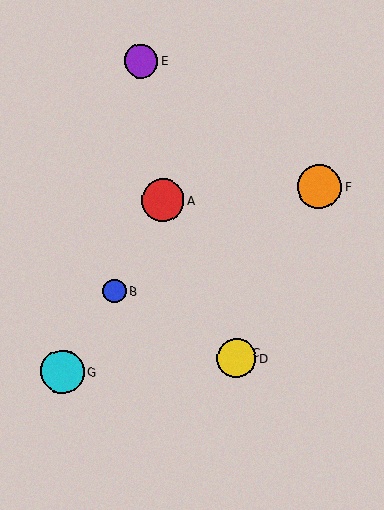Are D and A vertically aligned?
No, D is at x≈237 and A is at x≈163.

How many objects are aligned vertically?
2 objects (C, D) are aligned vertically.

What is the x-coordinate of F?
Object F is at x≈320.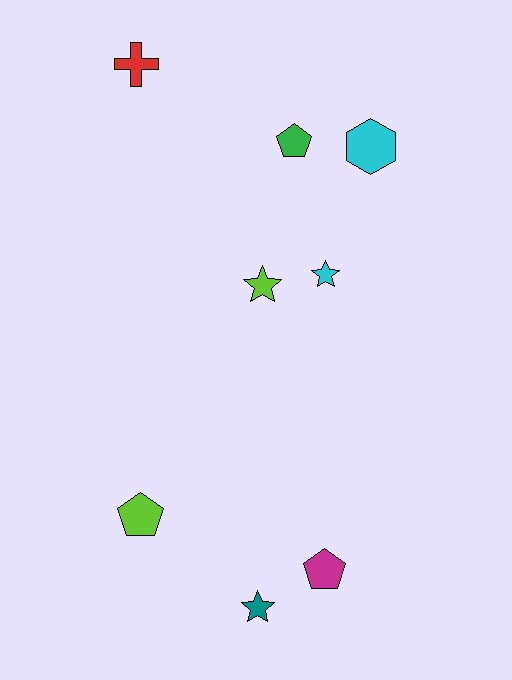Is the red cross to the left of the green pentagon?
Yes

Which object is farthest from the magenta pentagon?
The red cross is farthest from the magenta pentagon.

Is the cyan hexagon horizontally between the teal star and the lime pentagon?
No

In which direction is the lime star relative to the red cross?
The lime star is below the red cross.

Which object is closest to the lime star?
The cyan star is closest to the lime star.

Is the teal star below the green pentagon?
Yes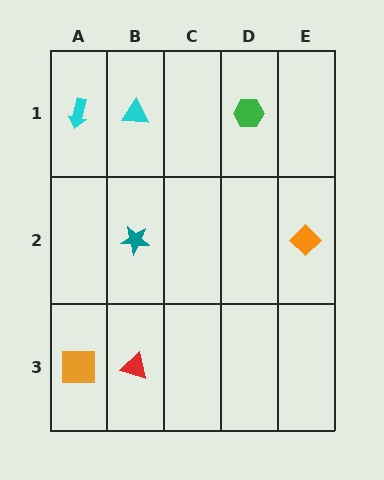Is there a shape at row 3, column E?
No, that cell is empty.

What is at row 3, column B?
A red triangle.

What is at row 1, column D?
A green hexagon.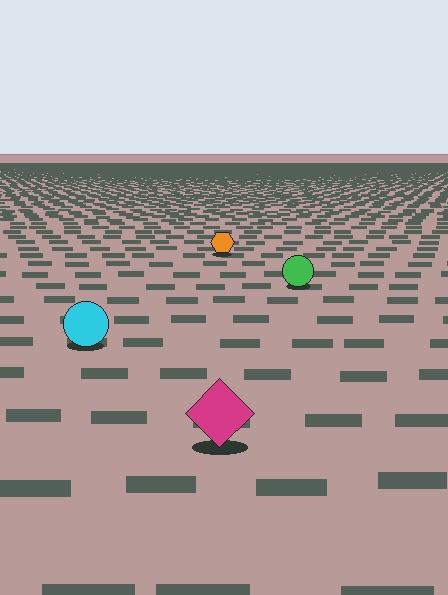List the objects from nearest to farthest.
From nearest to farthest: the magenta diamond, the cyan circle, the green circle, the orange hexagon.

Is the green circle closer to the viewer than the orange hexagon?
Yes. The green circle is closer — you can tell from the texture gradient: the ground texture is coarser near it.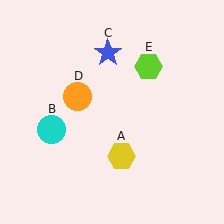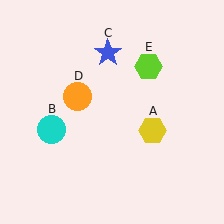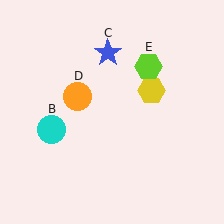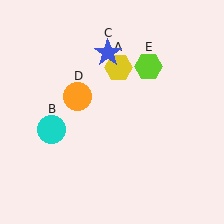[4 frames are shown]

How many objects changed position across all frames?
1 object changed position: yellow hexagon (object A).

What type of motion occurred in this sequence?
The yellow hexagon (object A) rotated counterclockwise around the center of the scene.